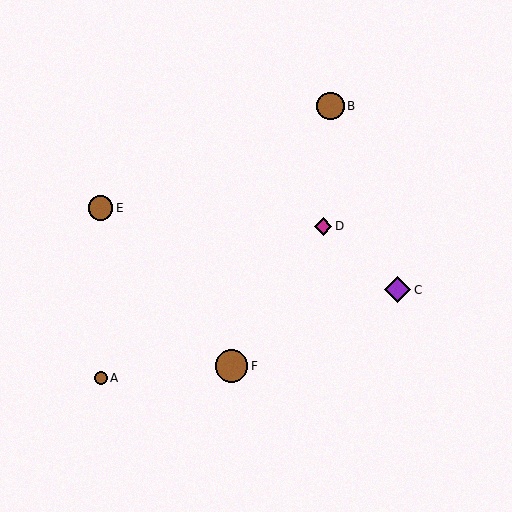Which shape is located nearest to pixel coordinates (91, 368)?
The brown circle (labeled A) at (101, 378) is nearest to that location.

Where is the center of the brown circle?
The center of the brown circle is at (232, 366).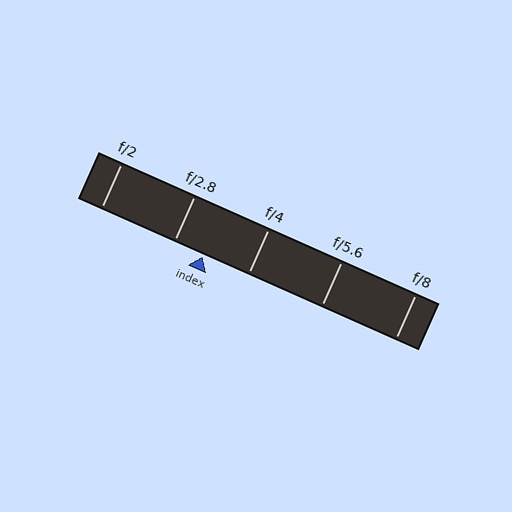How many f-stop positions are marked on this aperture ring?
There are 5 f-stop positions marked.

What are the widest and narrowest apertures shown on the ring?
The widest aperture shown is f/2 and the narrowest is f/8.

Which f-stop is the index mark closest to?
The index mark is closest to f/2.8.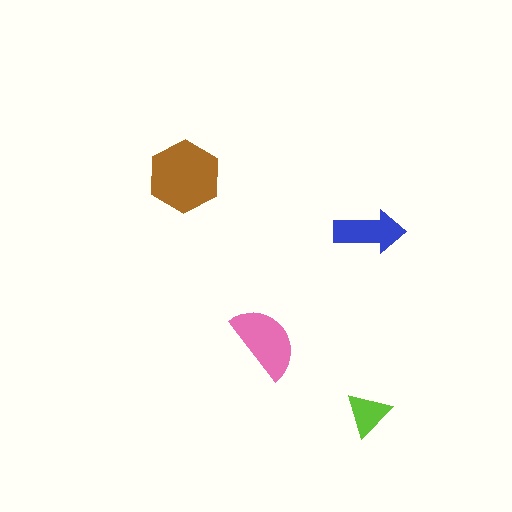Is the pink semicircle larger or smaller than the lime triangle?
Larger.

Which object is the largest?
The brown hexagon.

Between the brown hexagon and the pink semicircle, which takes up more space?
The brown hexagon.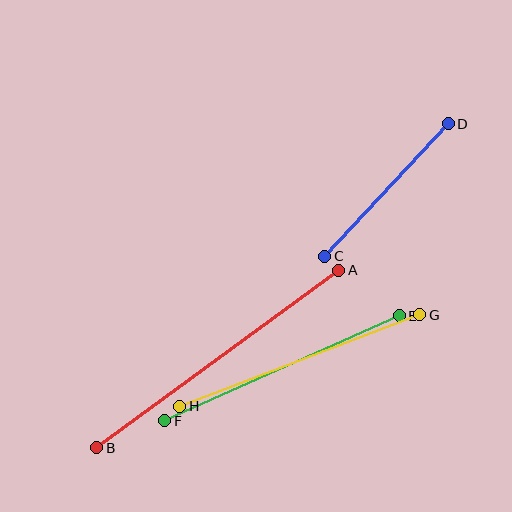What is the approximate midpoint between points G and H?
The midpoint is at approximately (300, 360) pixels.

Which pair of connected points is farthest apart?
Points A and B are farthest apart.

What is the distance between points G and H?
The distance is approximately 257 pixels.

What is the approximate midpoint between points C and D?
The midpoint is at approximately (386, 190) pixels.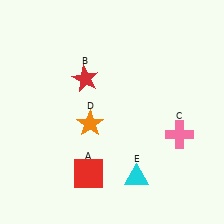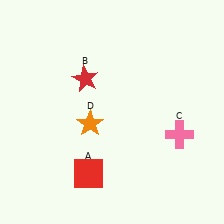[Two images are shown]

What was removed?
The cyan triangle (E) was removed in Image 2.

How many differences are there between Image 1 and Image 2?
There is 1 difference between the two images.